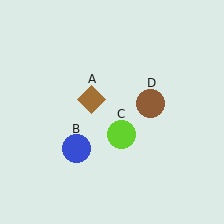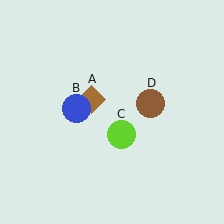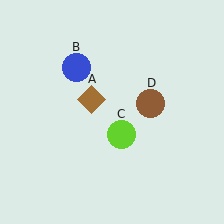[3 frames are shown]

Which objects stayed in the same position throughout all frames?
Brown diamond (object A) and lime circle (object C) and brown circle (object D) remained stationary.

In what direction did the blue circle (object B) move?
The blue circle (object B) moved up.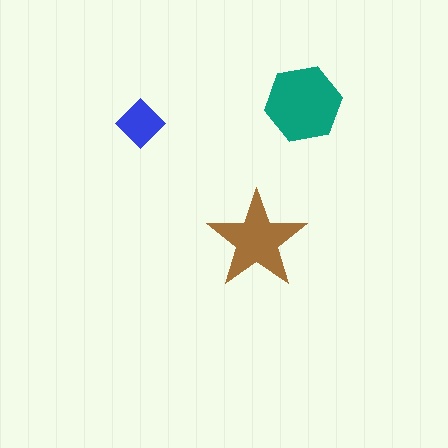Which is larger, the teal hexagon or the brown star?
The teal hexagon.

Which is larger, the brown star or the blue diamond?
The brown star.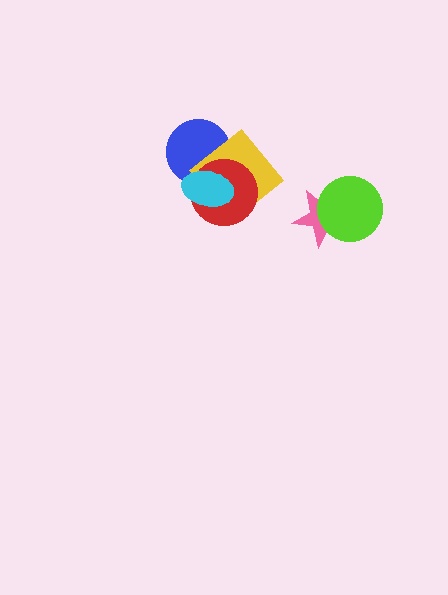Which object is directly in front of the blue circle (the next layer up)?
The yellow diamond is directly in front of the blue circle.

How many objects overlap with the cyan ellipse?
3 objects overlap with the cyan ellipse.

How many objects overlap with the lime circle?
1 object overlaps with the lime circle.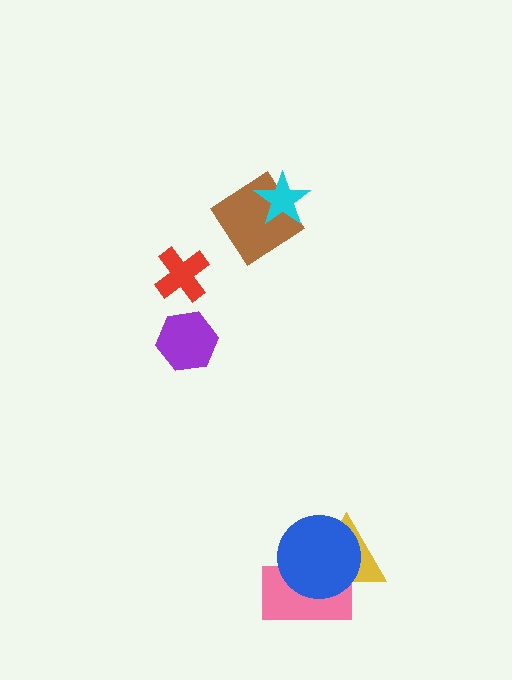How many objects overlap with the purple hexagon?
0 objects overlap with the purple hexagon.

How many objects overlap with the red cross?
0 objects overlap with the red cross.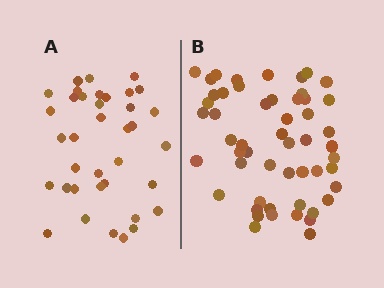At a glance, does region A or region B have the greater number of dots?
Region B (the right region) has more dots.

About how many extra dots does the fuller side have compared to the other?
Region B has approximately 15 more dots than region A.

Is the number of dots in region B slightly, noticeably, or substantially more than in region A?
Region B has noticeably more, but not dramatically so. The ratio is roughly 1.4 to 1.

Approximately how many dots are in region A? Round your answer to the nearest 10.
About 40 dots. (The exact count is 37, which rounds to 40.)